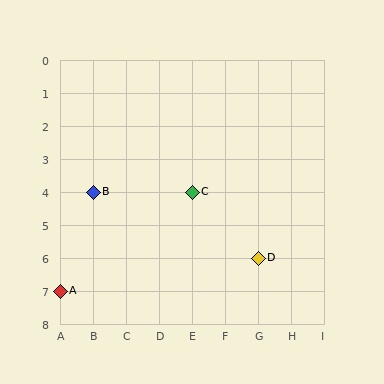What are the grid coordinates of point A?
Point A is at grid coordinates (A, 7).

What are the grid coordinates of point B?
Point B is at grid coordinates (B, 4).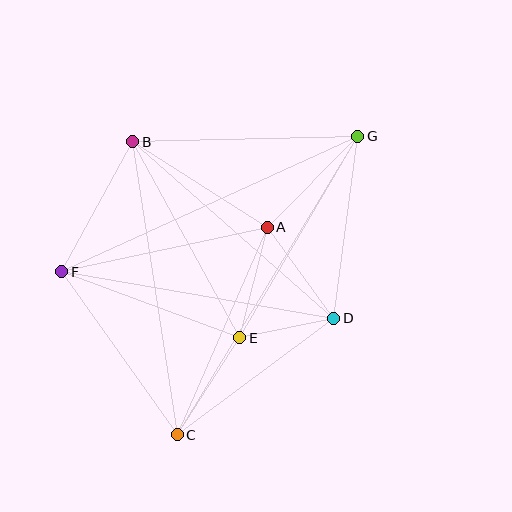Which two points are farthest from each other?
Points C and G are farthest from each other.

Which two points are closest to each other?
Points D and E are closest to each other.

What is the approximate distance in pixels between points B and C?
The distance between B and C is approximately 296 pixels.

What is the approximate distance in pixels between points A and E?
The distance between A and E is approximately 114 pixels.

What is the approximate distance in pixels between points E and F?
The distance between E and F is approximately 190 pixels.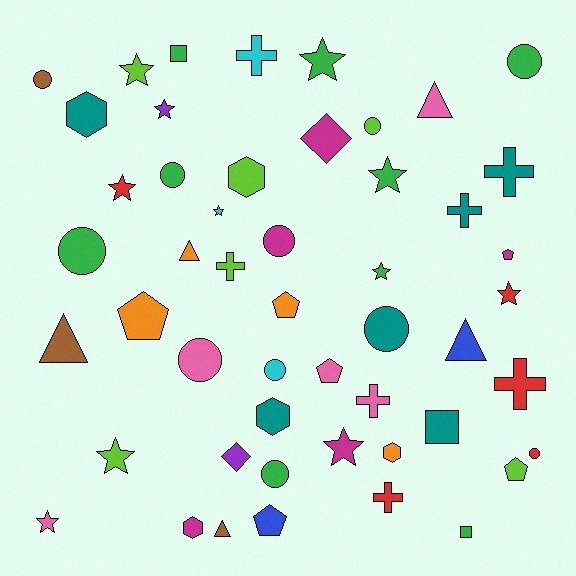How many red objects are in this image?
There are 5 red objects.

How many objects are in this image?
There are 50 objects.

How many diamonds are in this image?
There are 2 diamonds.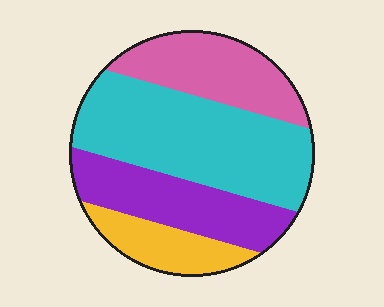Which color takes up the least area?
Yellow, at roughly 15%.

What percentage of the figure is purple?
Purple covers roughly 25% of the figure.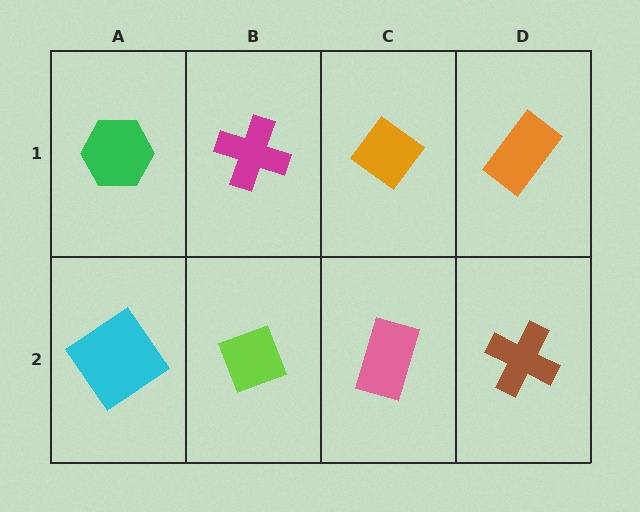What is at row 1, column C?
An orange diamond.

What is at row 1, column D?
An orange rectangle.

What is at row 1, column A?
A green hexagon.